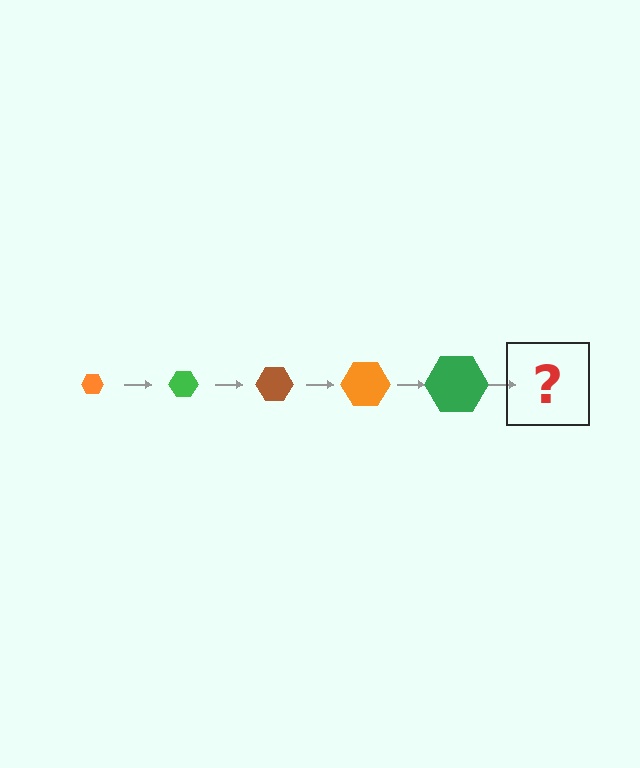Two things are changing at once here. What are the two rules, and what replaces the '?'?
The two rules are that the hexagon grows larger each step and the color cycles through orange, green, and brown. The '?' should be a brown hexagon, larger than the previous one.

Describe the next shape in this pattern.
It should be a brown hexagon, larger than the previous one.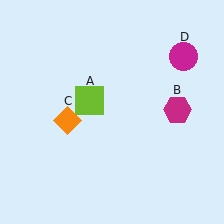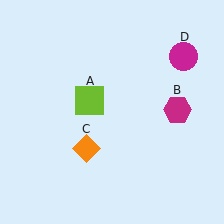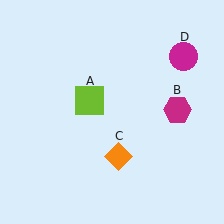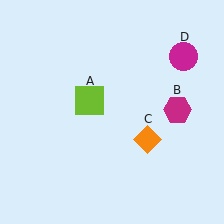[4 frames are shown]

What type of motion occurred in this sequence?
The orange diamond (object C) rotated counterclockwise around the center of the scene.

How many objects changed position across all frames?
1 object changed position: orange diamond (object C).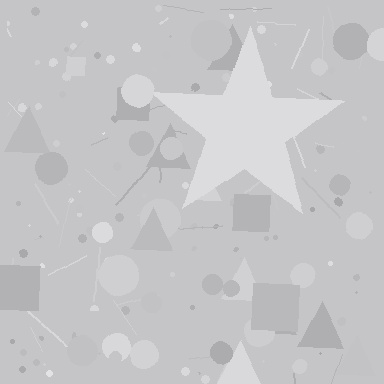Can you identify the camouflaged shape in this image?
The camouflaged shape is a star.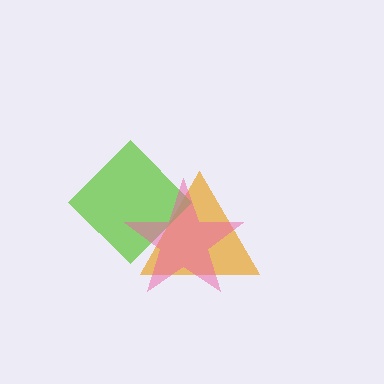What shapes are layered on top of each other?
The layered shapes are: an orange triangle, a lime diamond, a pink star.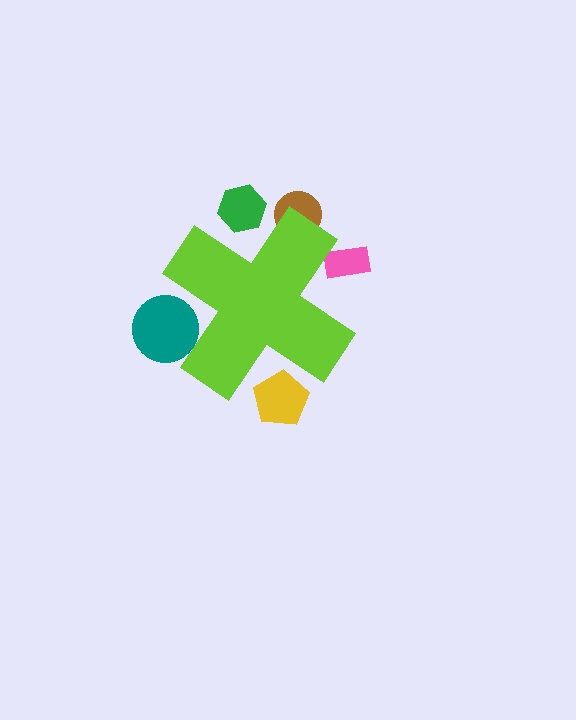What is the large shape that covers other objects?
A lime cross.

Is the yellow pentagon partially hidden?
Yes, the yellow pentagon is partially hidden behind the lime cross.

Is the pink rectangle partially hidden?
Yes, the pink rectangle is partially hidden behind the lime cross.